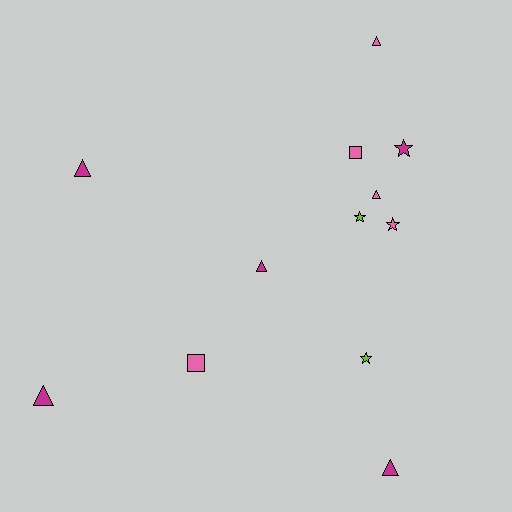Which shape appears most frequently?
Triangle, with 6 objects.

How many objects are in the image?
There are 12 objects.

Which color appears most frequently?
Pink, with 5 objects.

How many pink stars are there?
There is 1 pink star.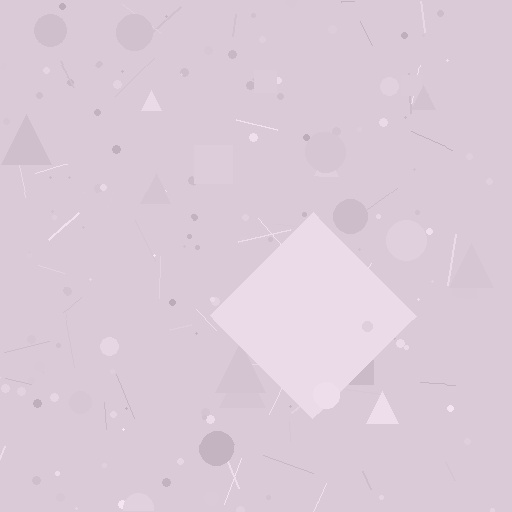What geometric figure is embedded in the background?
A diamond is embedded in the background.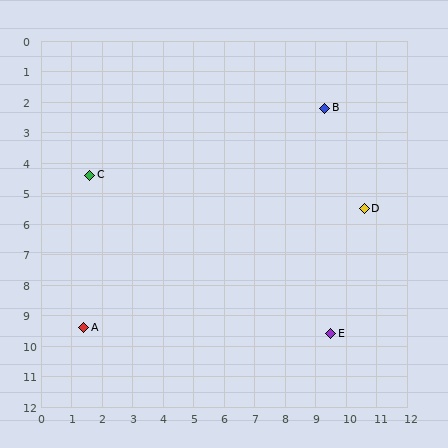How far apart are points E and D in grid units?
Points E and D are about 4.2 grid units apart.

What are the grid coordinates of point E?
Point E is at approximately (9.5, 9.6).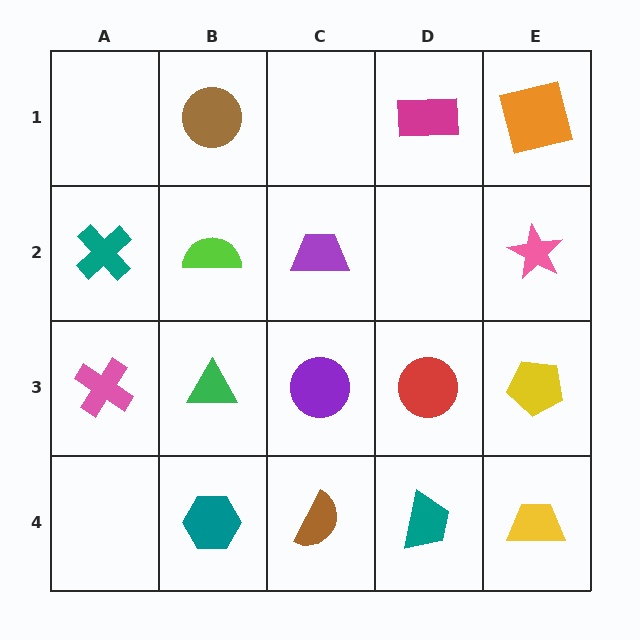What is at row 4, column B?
A teal hexagon.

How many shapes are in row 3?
5 shapes.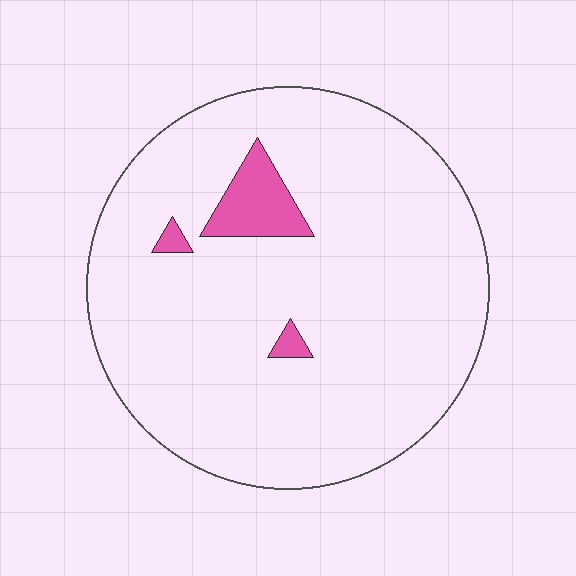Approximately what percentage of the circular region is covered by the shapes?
Approximately 5%.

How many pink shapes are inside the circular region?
3.